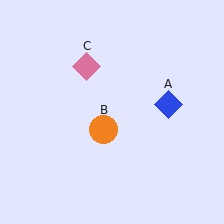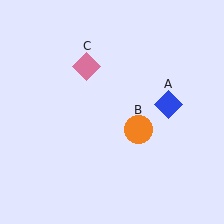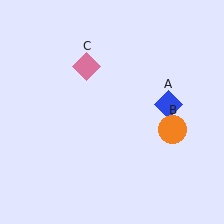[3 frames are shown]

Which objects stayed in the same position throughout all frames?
Blue diamond (object A) and pink diamond (object C) remained stationary.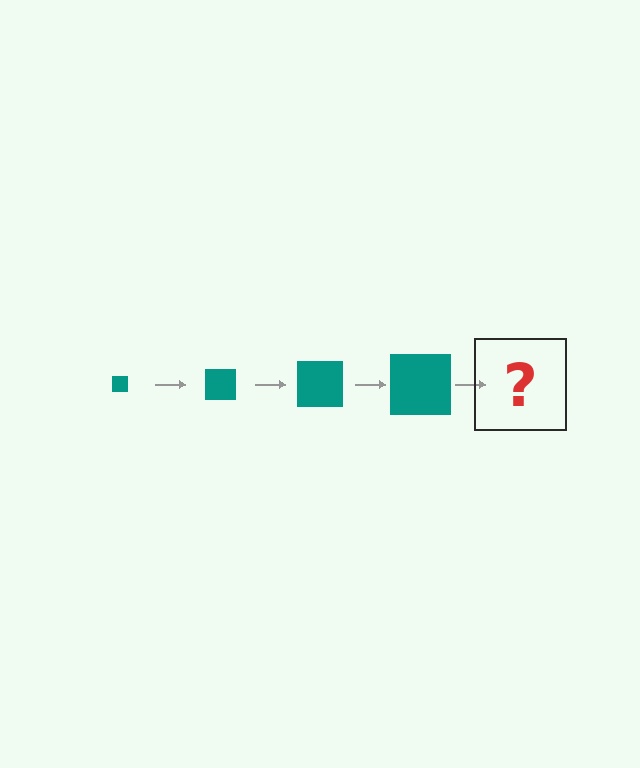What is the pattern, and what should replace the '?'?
The pattern is that the square gets progressively larger each step. The '?' should be a teal square, larger than the previous one.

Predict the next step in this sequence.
The next step is a teal square, larger than the previous one.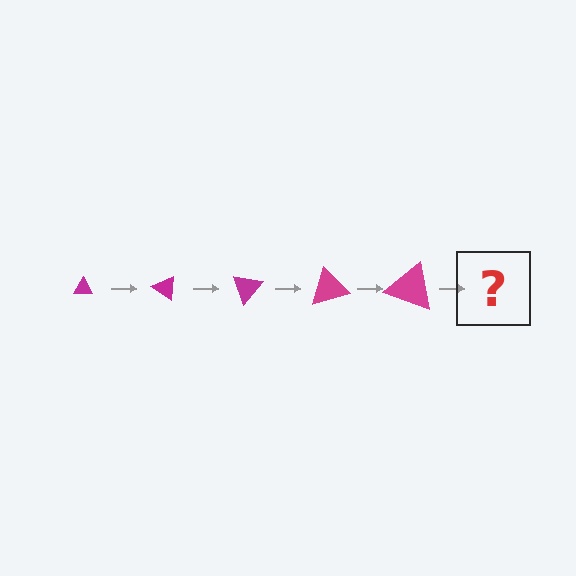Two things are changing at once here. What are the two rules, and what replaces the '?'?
The two rules are that the triangle grows larger each step and it rotates 35 degrees each step. The '?' should be a triangle, larger than the previous one and rotated 175 degrees from the start.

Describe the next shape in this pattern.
It should be a triangle, larger than the previous one and rotated 175 degrees from the start.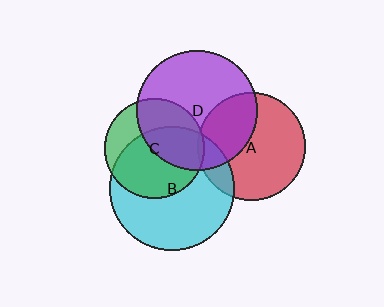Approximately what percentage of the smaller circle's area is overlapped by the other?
Approximately 5%.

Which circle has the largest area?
Circle B (cyan).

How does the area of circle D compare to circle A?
Approximately 1.3 times.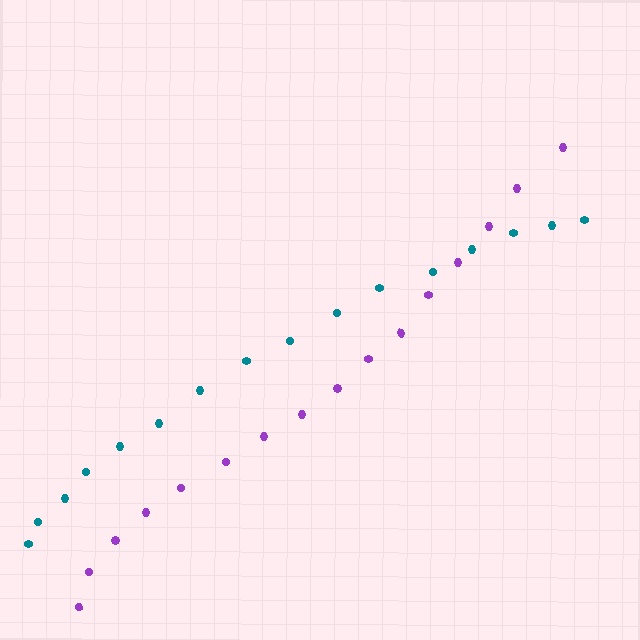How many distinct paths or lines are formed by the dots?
There are 2 distinct paths.